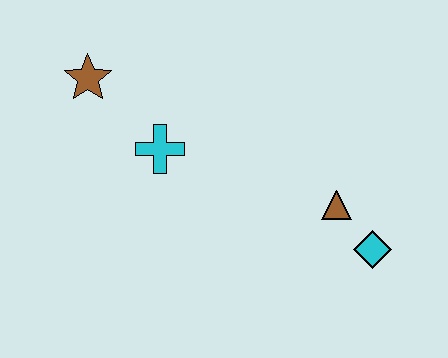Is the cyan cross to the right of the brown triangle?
No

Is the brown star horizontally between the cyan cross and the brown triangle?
No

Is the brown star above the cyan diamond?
Yes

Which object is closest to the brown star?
The cyan cross is closest to the brown star.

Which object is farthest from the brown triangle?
The brown star is farthest from the brown triangle.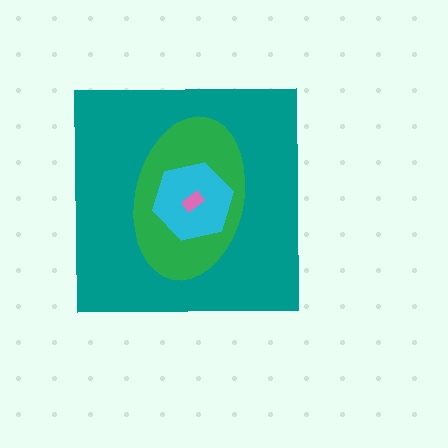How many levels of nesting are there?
4.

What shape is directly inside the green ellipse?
The cyan hexagon.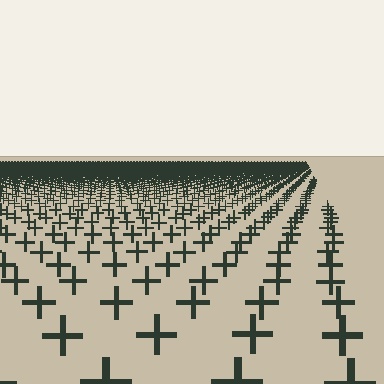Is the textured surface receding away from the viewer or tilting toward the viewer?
The surface is receding away from the viewer. Texture elements get smaller and denser toward the top.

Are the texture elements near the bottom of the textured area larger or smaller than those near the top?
Larger. Near the bottom, elements are closer to the viewer and appear at a bigger on-screen size.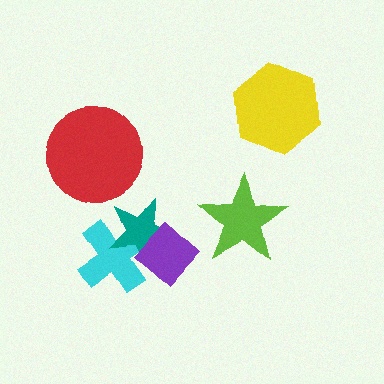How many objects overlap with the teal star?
2 objects overlap with the teal star.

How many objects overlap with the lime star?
0 objects overlap with the lime star.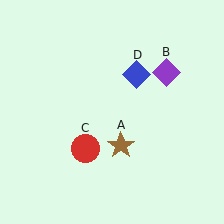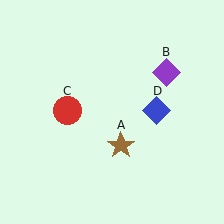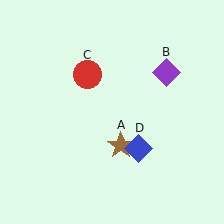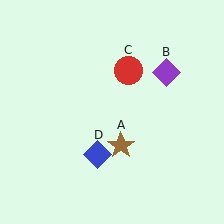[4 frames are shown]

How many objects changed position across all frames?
2 objects changed position: red circle (object C), blue diamond (object D).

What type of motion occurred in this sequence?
The red circle (object C), blue diamond (object D) rotated clockwise around the center of the scene.